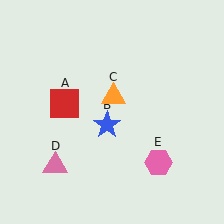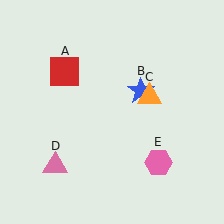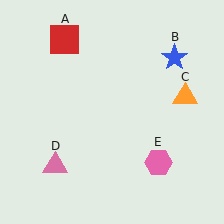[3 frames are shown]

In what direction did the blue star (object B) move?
The blue star (object B) moved up and to the right.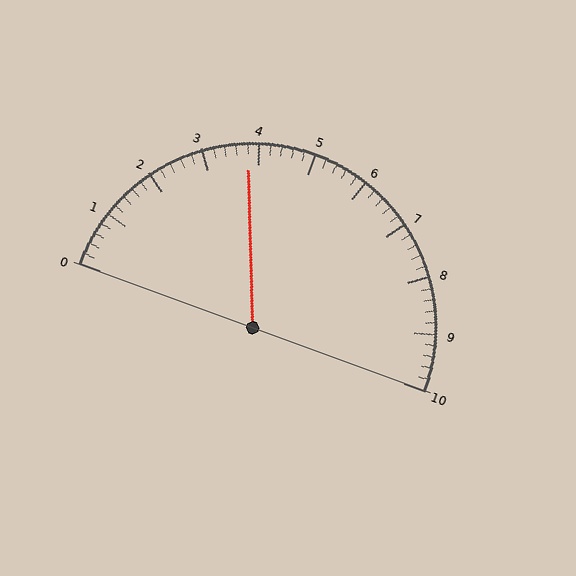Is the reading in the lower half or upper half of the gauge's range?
The reading is in the lower half of the range (0 to 10).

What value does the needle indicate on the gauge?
The needle indicates approximately 3.8.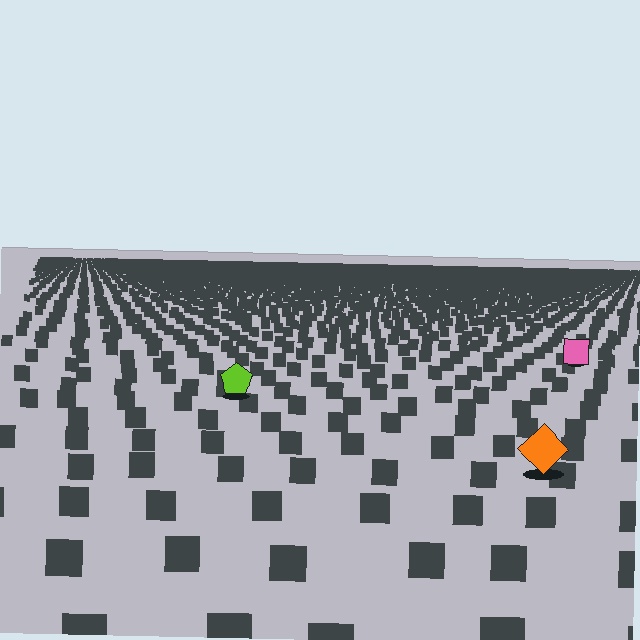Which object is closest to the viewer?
The orange diamond is closest. The texture marks near it are larger and more spread out.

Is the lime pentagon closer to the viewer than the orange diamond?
No. The orange diamond is closer — you can tell from the texture gradient: the ground texture is coarser near it.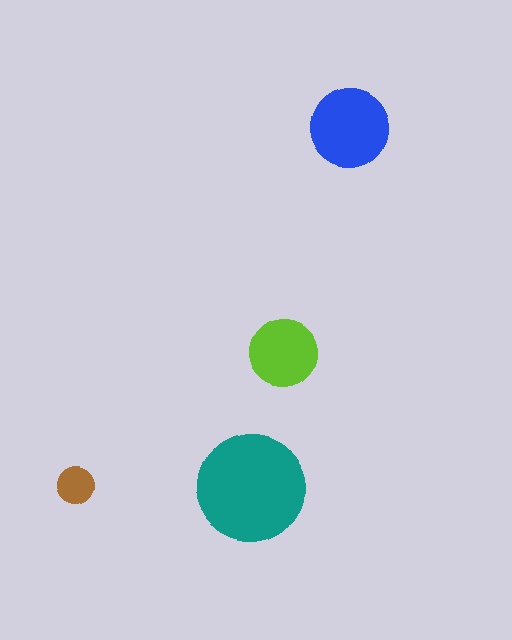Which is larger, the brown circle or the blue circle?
The blue one.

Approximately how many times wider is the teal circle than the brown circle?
About 3 times wider.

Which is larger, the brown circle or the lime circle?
The lime one.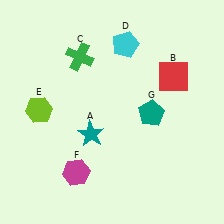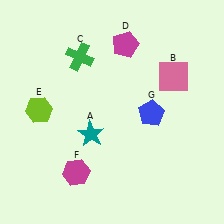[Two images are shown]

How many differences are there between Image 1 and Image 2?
There are 3 differences between the two images.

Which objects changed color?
B changed from red to pink. D changed from cyan to magenta. G changed from teal to blue.